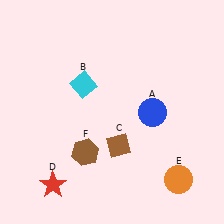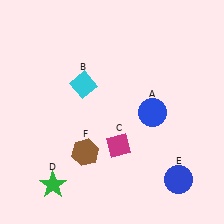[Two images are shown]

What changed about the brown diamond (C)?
In Image 1, C is brown. In Image 2, it changed to magenta.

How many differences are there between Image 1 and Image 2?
There are 3 differences between the two images.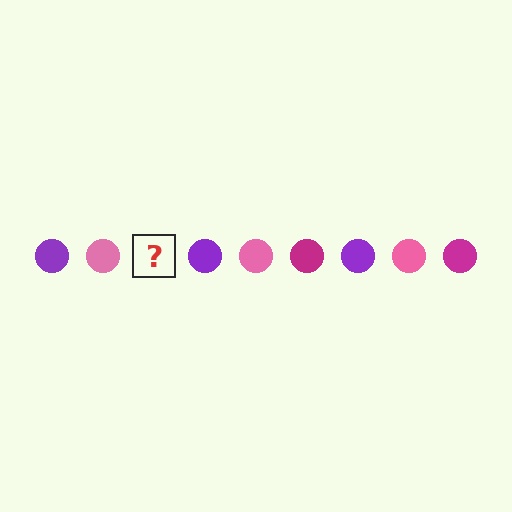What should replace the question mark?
The question mark should be replaced with a magenta circle.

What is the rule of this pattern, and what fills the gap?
The rule is that the pattern cycles through purple, pink, magenta circles. The gap should be filled with a magenta circle.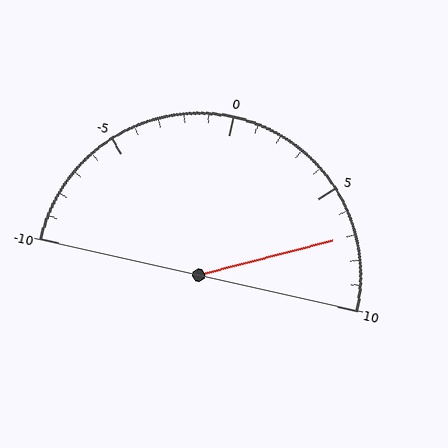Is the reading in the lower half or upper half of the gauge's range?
The reading is in the upper half of the range (-10 to 10).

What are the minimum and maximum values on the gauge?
The gauge ranges from -10 to 10.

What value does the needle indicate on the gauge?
The needle indicates approximately 7.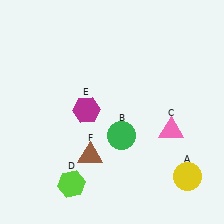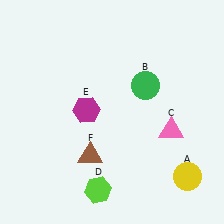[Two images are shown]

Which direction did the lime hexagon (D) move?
The lime hexagon (D) moved right.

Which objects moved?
The objects that moved are: the green circle (B), the lime hexagon (D).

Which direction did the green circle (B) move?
The green circle (B) moved up.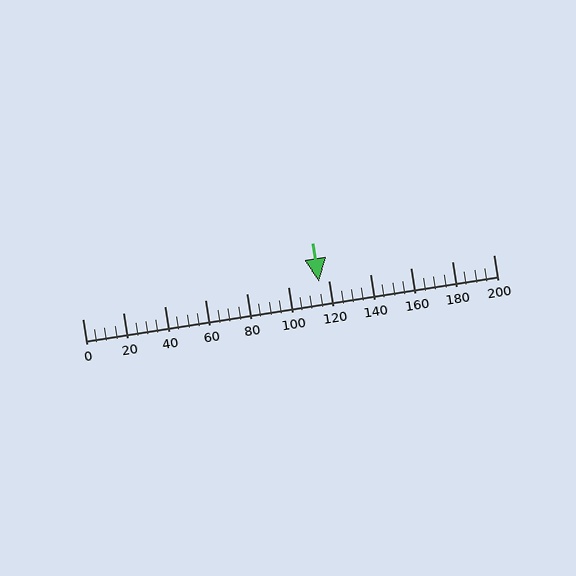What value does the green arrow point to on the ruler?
The green arrow points to approximately 115.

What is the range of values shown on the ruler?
The ruler shows values from 0 to 200.